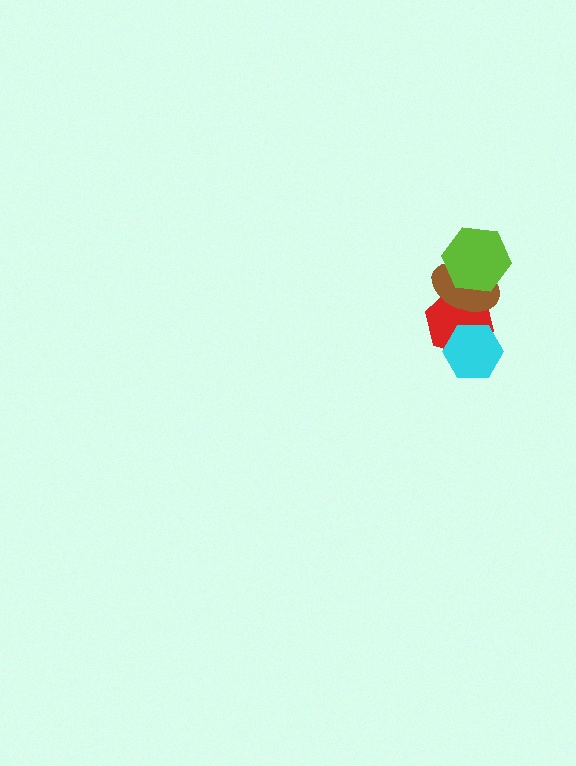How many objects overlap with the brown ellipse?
2 objects overlap with the brown ellipse.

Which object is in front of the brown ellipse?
The lime hexagon is in front of the brown ellipse.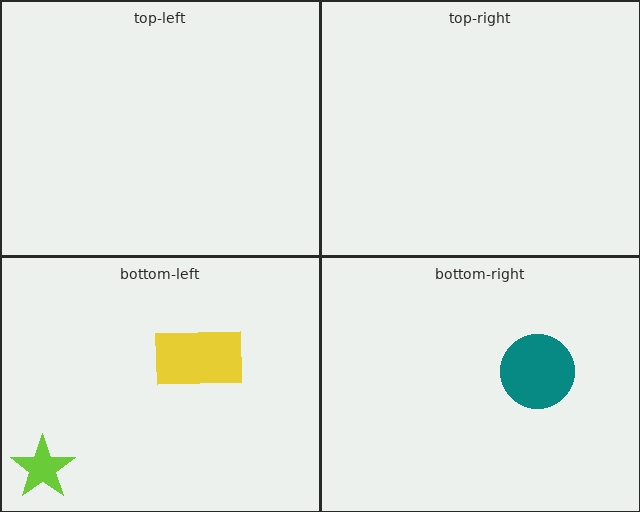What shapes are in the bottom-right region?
The teal circle.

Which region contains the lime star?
The bottom-left region.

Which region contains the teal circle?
The bottom-right region.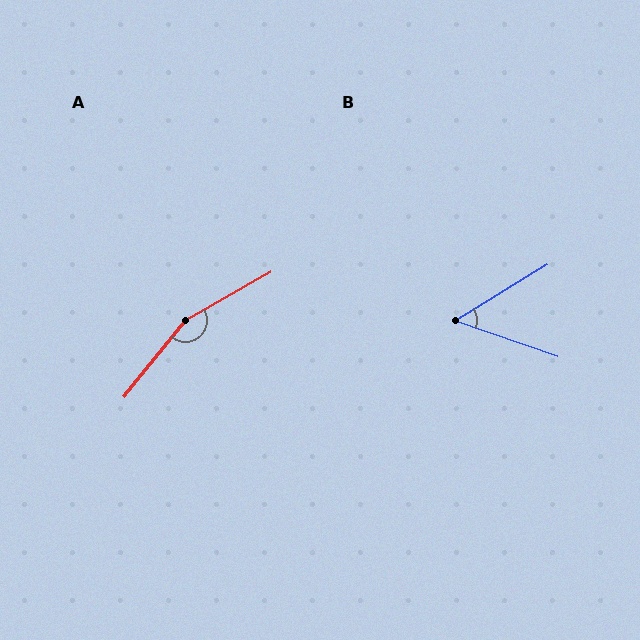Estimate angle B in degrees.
Approximately 50 degrees.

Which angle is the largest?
A, at approximately 158 degrees.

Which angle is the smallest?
B, at approximately 50 degrees.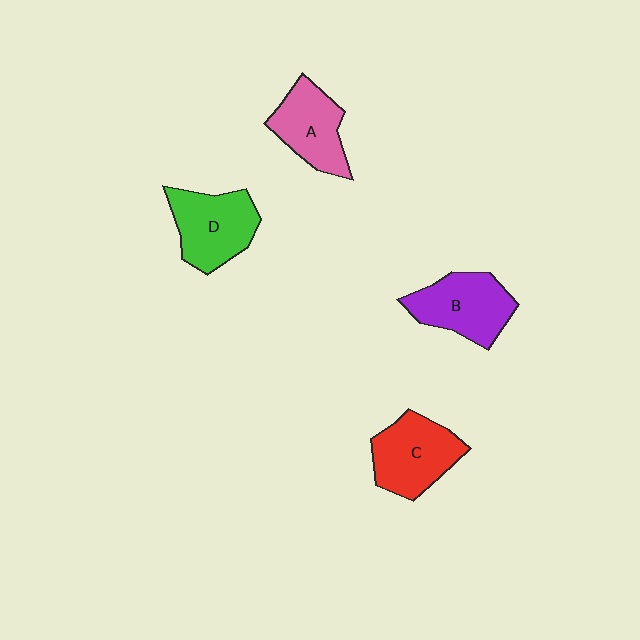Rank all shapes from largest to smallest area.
From largest to smallest: C (red), D (green), B (purple), A (pink).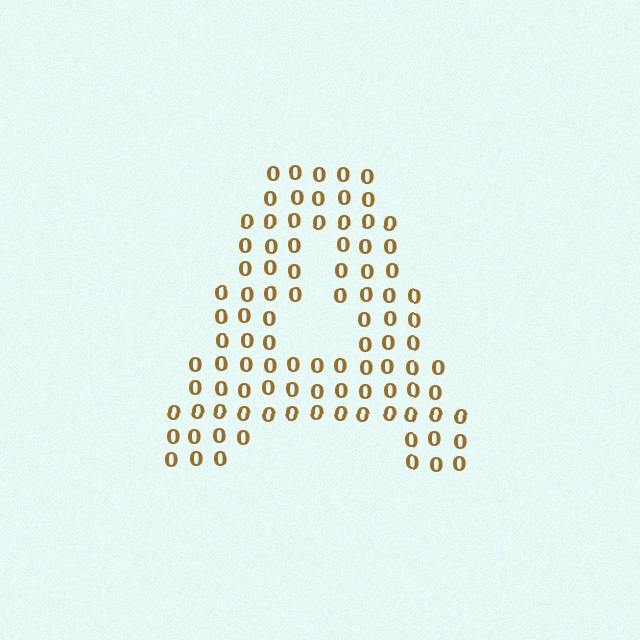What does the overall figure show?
The overall figure shows the letter A.